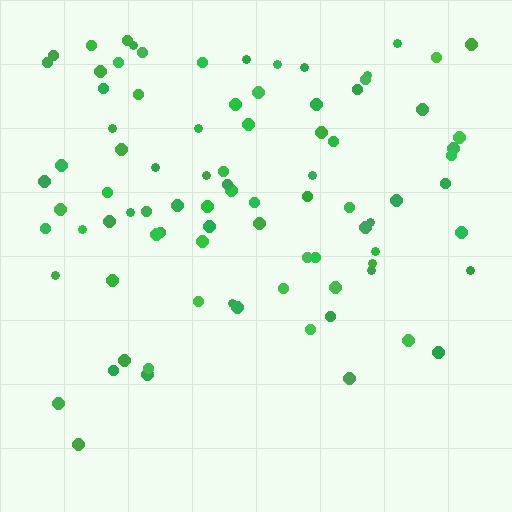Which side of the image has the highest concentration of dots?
The top.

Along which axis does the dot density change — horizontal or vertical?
Vertical.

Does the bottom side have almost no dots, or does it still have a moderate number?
Still a moderate number, just noticeably fewer than the top.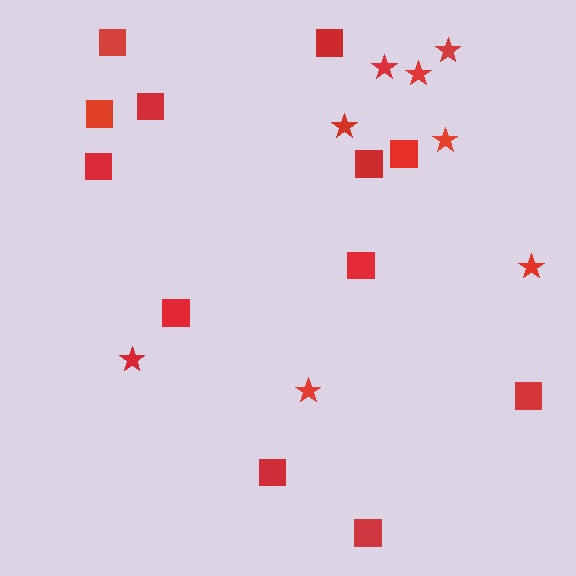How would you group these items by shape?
There are 2 groups: one group of stars (8) and one group of squares (12).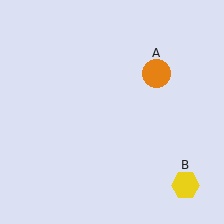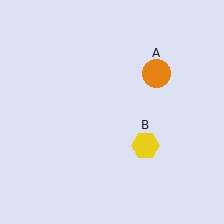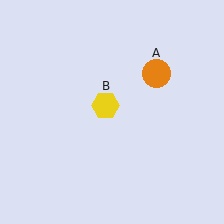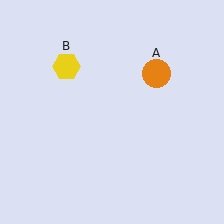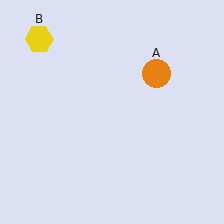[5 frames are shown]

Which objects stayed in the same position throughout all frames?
Orange circle (object A) remained stationary.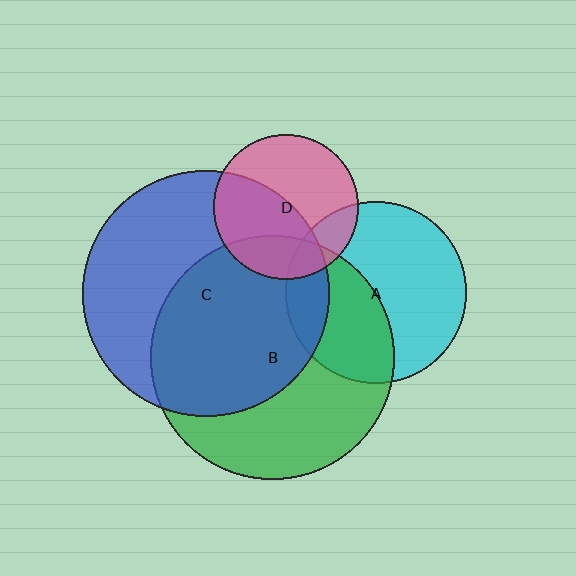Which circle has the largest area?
Circle C (blue).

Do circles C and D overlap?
Yes.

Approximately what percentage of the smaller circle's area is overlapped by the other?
Approximately 50%.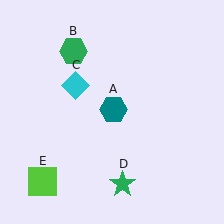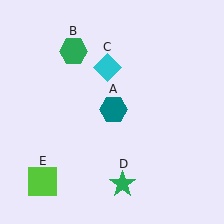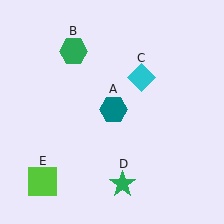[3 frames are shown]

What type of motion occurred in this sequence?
The cyan diamond (object C) rotated clockwise around the center of the scene.